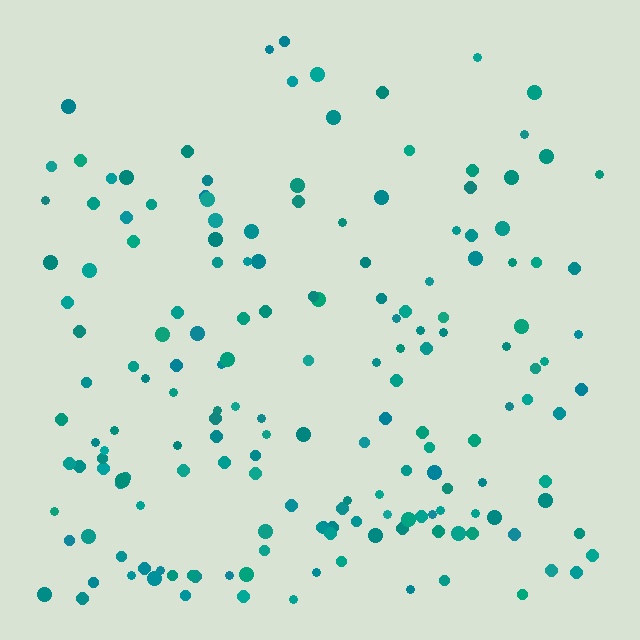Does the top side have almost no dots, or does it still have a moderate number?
Still a moderate number, just noticeably fewer than the bottom.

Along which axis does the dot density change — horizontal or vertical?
Vertical.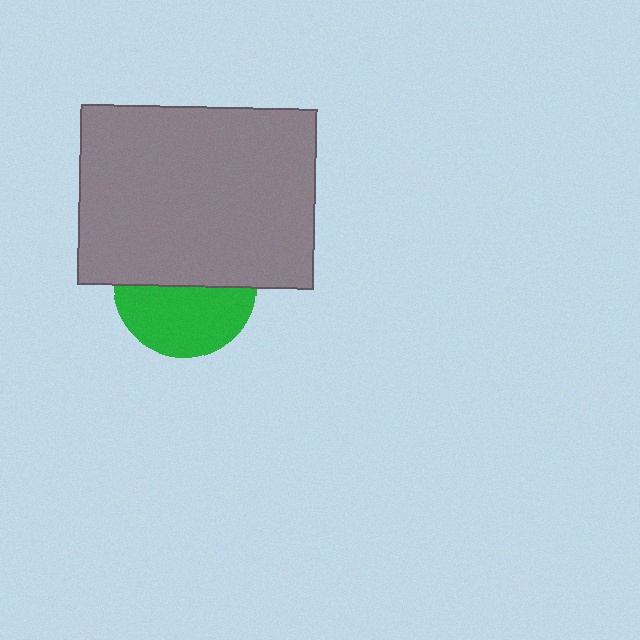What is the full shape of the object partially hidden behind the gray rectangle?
The partially hidden object is a green circle.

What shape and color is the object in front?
The object in front is a gray rectangle.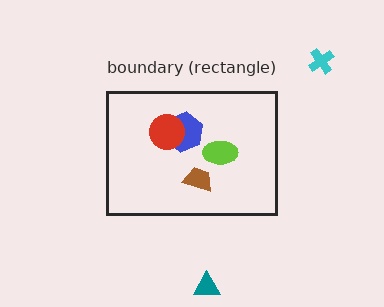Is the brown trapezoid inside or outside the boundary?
Inside.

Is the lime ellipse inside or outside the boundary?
Inside.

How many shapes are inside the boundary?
4 inside, 2 outside.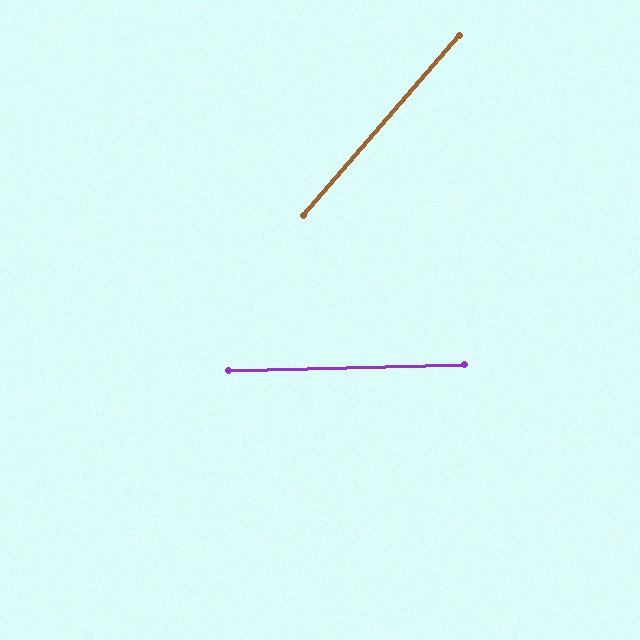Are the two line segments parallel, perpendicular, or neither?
Neither parallel nor perpendicular — they differ by about 47°.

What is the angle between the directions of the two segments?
Approximately 47 degrees.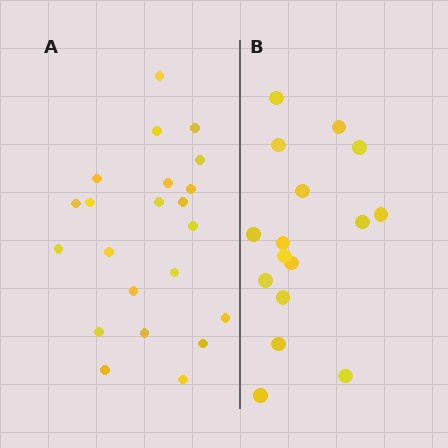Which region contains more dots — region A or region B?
Region A (the left region) has more dots.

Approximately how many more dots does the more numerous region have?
Region A has about 6 more dots than region B.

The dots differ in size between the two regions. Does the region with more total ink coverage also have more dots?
No. Region B has more total ink coverage because its dots are larger, but region A actually contains more individual dots. Total area can be misleading — the number of items is what matters here.